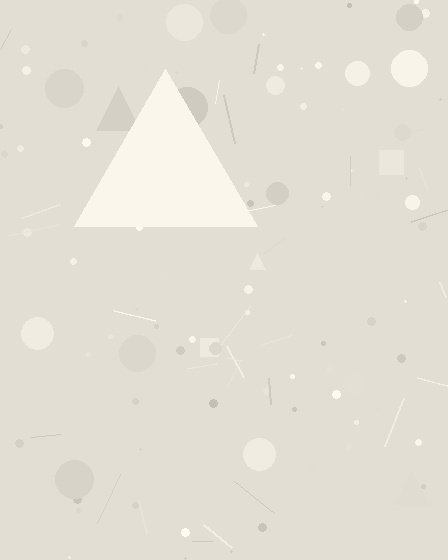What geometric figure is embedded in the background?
A triangle is embedded in the background.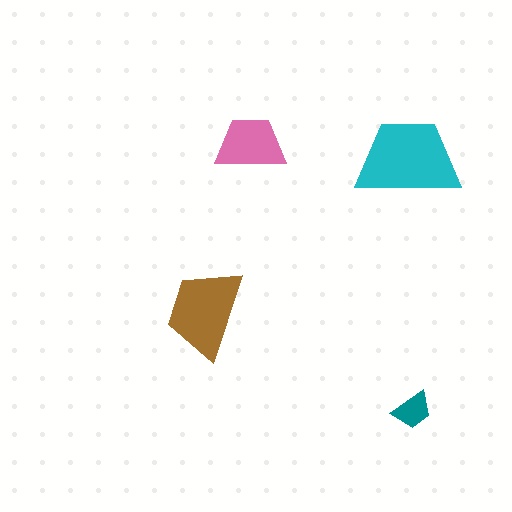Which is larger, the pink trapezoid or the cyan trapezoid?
The cyan one.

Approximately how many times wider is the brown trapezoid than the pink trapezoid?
About 1.5 times wider.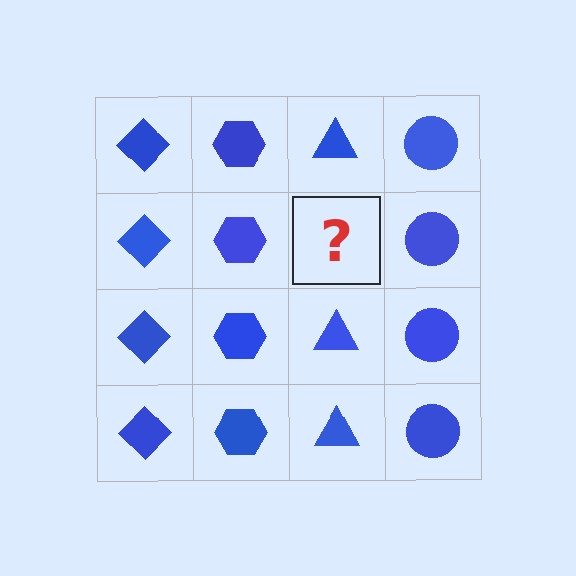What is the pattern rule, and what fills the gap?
The rule is that each column has a consistent shape. The gap should be filled with a blue triangle.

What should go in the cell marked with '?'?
The missing cell should contain a blue triangle.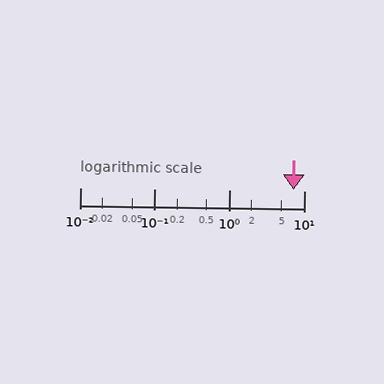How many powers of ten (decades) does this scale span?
The scale spans 3 decades, from 0.01 to 10.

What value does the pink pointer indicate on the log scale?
The pointer indicates approximately 7.3.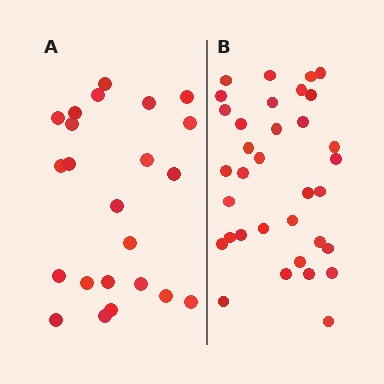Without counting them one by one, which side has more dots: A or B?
Region B (the right region) has more dots.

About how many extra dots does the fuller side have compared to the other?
Region B has roughly 12 or so more dots than region A.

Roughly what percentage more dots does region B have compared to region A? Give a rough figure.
About 50% more.